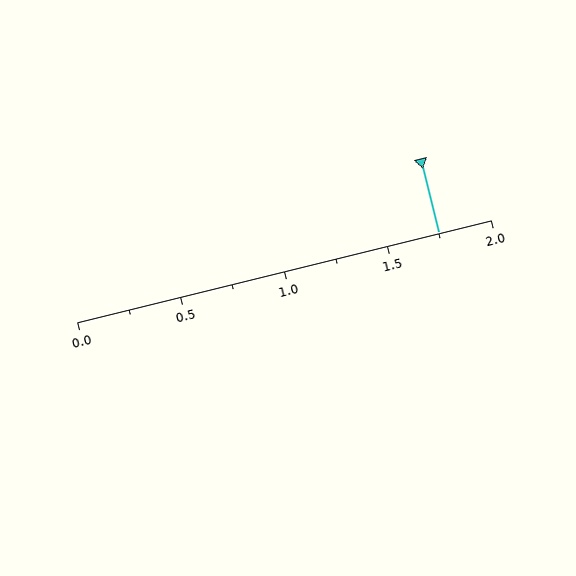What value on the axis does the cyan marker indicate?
The marker indicates approximately 1.75.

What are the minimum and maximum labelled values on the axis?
The axis runs from 0.0 to 2.0.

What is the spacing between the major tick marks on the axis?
The major ticks are spaced 0.5 apart.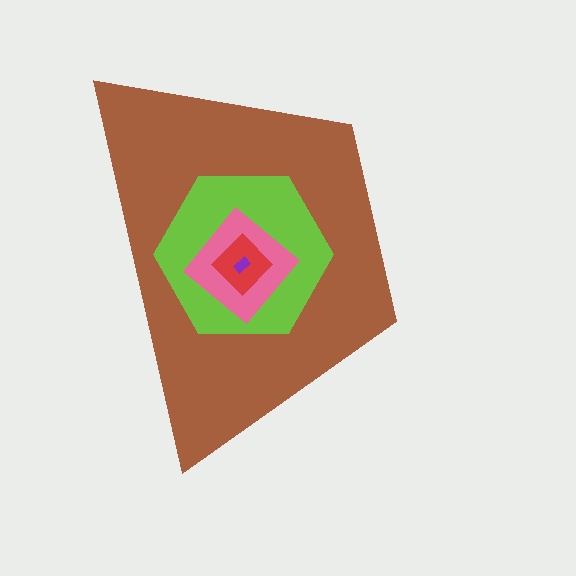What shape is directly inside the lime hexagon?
The pink diamond.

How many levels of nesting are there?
5.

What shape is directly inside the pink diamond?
The red diamond.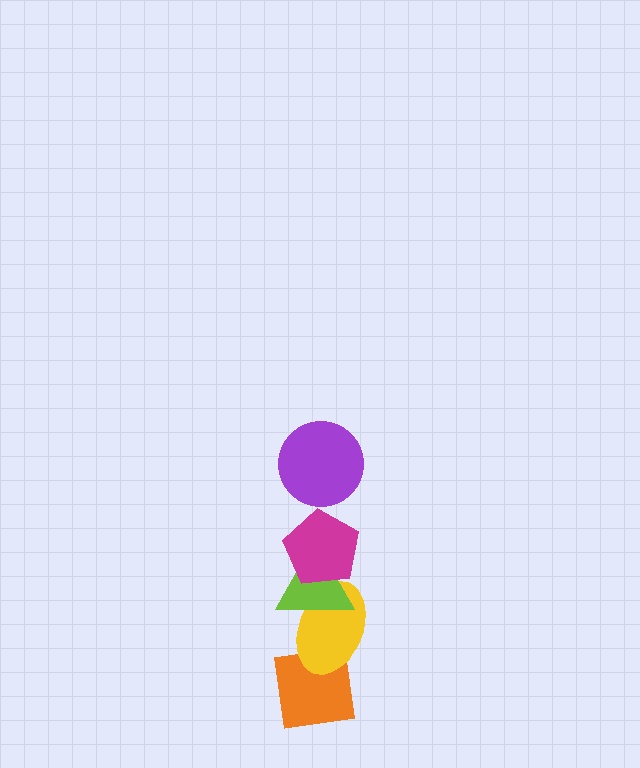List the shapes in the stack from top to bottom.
From top to bottom: the purple circle, the magenta pentagon, the lime triangle, the yellow ellipse, the orange square.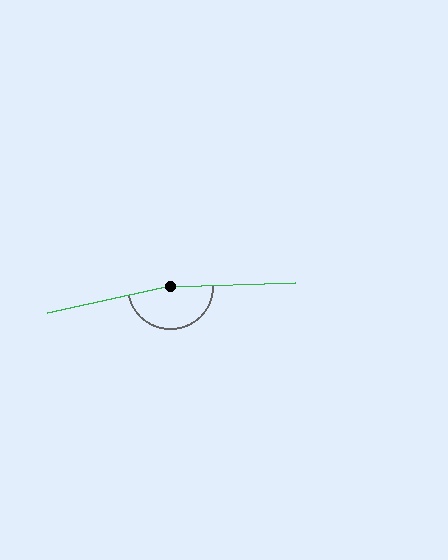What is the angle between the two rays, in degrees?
Approximately 170 degrees.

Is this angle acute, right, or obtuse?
It is obtuse.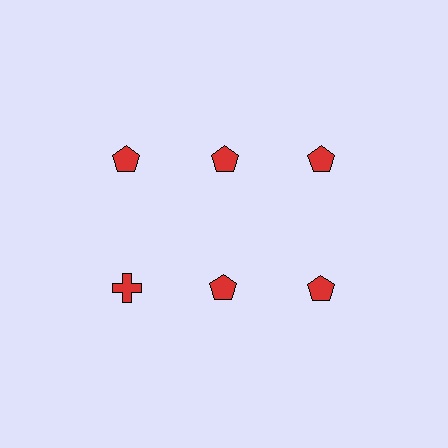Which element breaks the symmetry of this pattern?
The red cross in the second row, leftmost column breaks the symmetry. All other shapes are red pentagons.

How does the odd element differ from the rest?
It has a different shape: cross instead of pentagon.